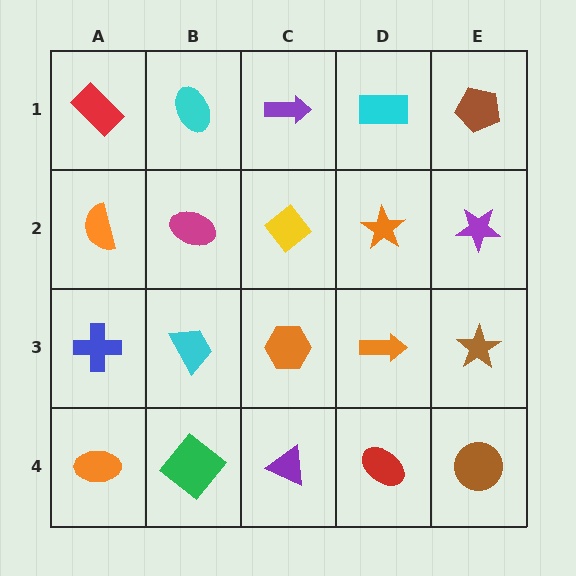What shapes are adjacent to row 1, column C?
A yellow diamond (row 2, column C), a cyan ellipse (row 1, column B), a cyan rectangle (row 1, column D).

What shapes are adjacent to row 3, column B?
A magenta ellipse (row 2, column B), a green diamond (row 4, column B), a blue cross (row 3, column A), an orange hexagon (row 3, column C).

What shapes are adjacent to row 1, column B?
A magenta ellipse (row 2, column B), a red rectangle (row 1, column A), a purple arrow (row 1, column C).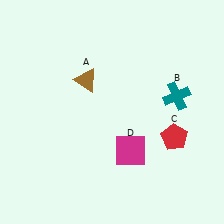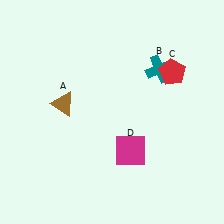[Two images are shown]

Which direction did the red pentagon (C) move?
The red pentagon (C) moved up.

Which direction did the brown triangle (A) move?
The brown triangle (A) moved down.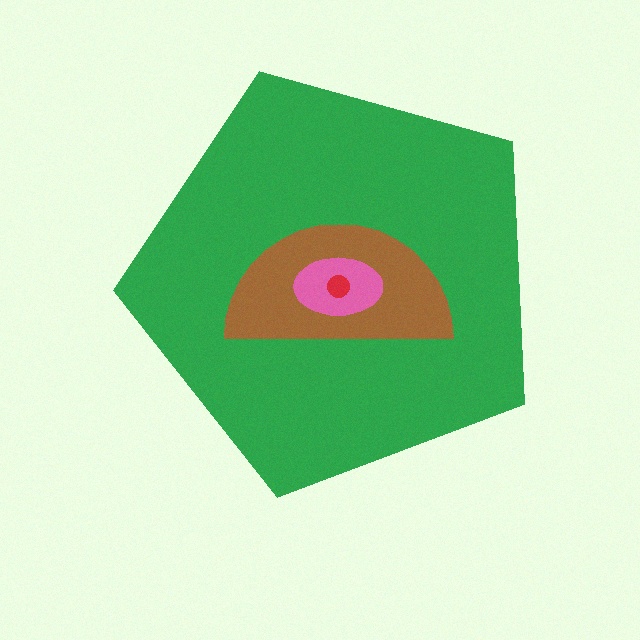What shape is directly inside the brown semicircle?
The pink ellipse.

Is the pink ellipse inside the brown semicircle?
Yes.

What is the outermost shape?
The green pentagon.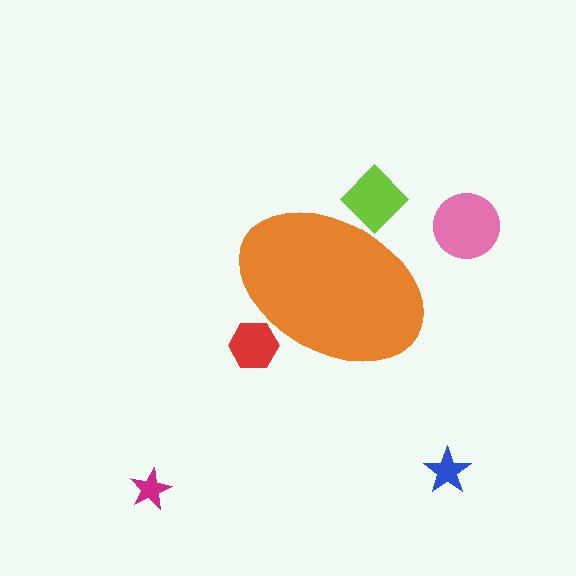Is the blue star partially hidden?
No, the blue star is fully visible.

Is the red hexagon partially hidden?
Yes, the red hexagon is partially hidden behind the orange ellipse.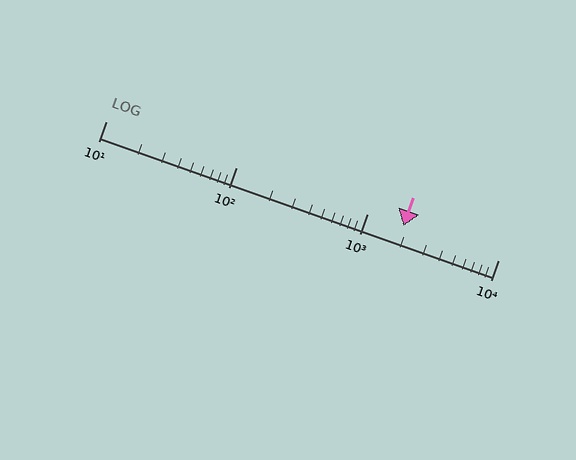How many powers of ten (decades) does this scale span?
The scale spans 3 decades, from 10 to 10000.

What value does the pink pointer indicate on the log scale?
The pointer indicates approximately 1900.